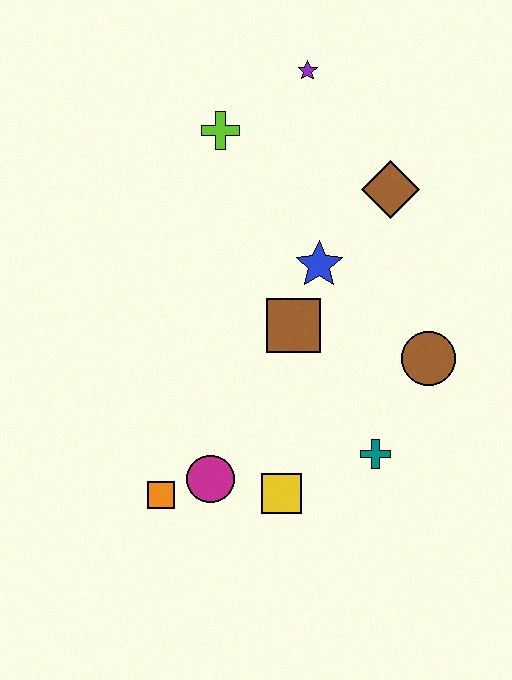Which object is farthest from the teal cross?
The purple star is farthest from the teal cross.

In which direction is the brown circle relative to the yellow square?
The brown circle is to the right of the yellow square.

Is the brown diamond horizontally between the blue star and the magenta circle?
No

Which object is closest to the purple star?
The lime cross is closest to the purple star.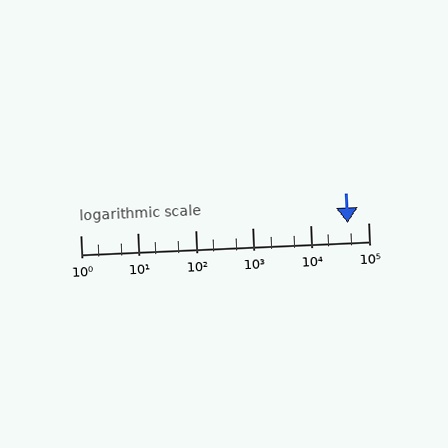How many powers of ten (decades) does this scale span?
The scale spans 5 decades, from 1 to 100000.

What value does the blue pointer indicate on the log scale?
The pointer indicates approximately 44000.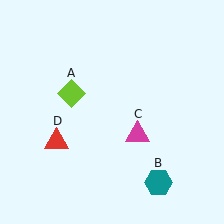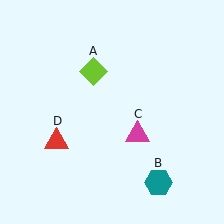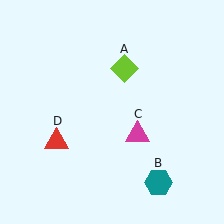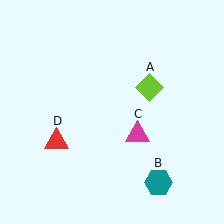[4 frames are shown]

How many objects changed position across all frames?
1 object changed position: lime diamond (object A).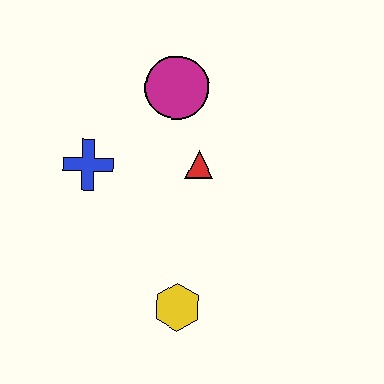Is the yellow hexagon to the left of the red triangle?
Yes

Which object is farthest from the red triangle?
The yellow hexagon is farthest from the red triangle.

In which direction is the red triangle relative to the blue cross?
The red triangle is to the right of the blue cross.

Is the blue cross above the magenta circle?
No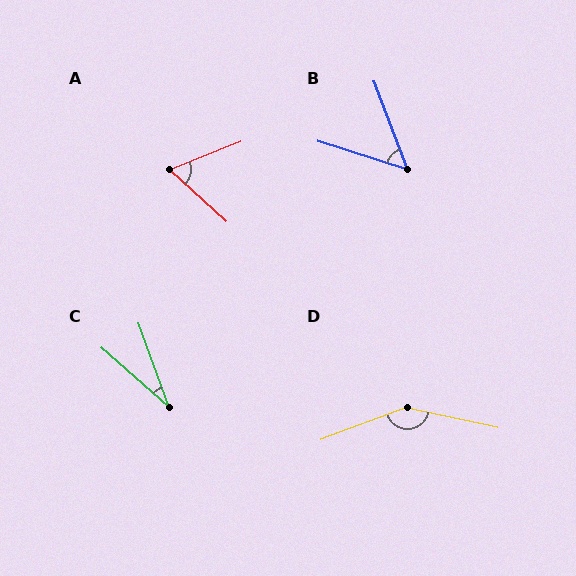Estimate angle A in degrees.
Approximately 64 degrees.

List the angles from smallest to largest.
C (29°), B (51°), A (64°), D (147°).